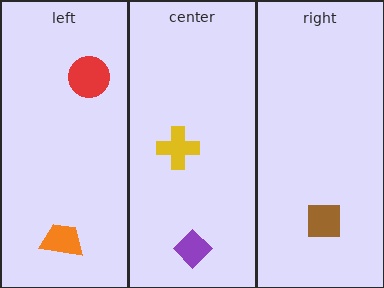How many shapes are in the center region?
2.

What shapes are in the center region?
The yellow cross, the purple diamond.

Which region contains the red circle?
The left region.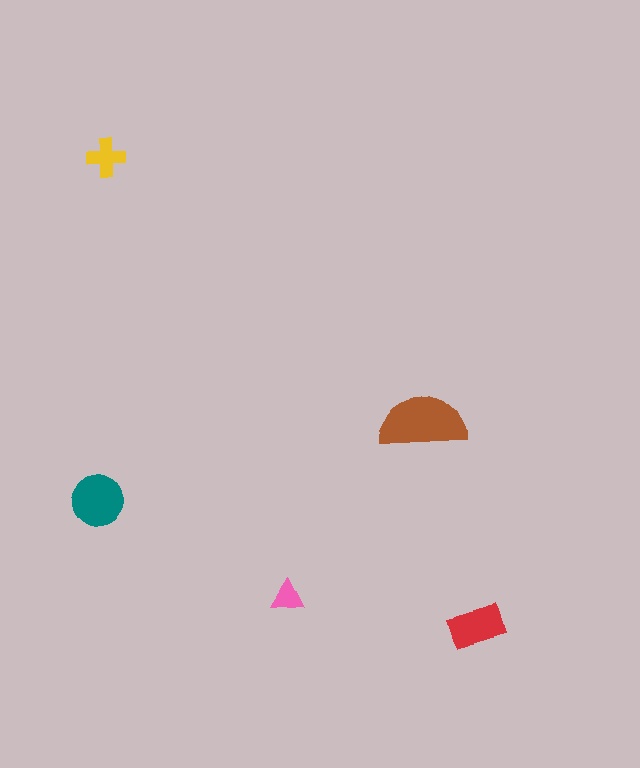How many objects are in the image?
There are 5 objects in the image.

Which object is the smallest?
The pink triangle.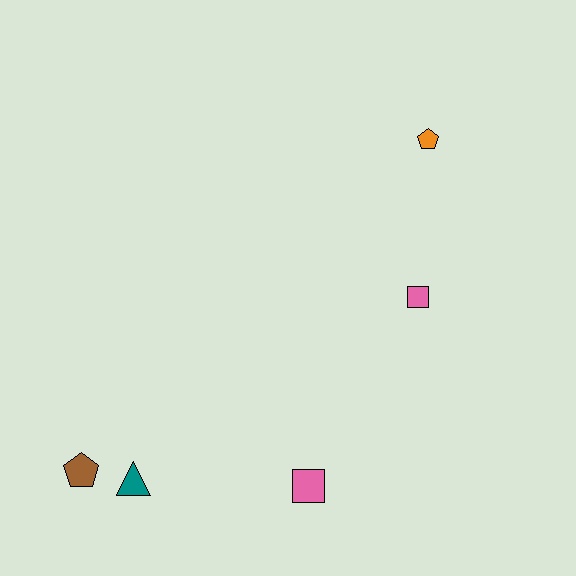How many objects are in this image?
There are 5 objects.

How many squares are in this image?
There are 2 squares.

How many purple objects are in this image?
There are no purple objects.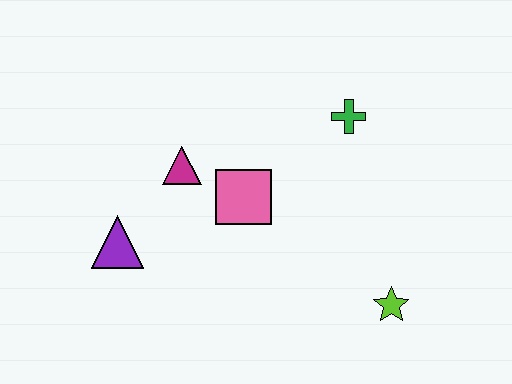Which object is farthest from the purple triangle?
The lime star is farthest from the purple triangle.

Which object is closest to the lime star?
The pink square is closest to the lime star.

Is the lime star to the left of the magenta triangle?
No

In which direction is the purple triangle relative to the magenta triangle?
The purple triangle is below the magenta triangle.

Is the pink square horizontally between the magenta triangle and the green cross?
Yes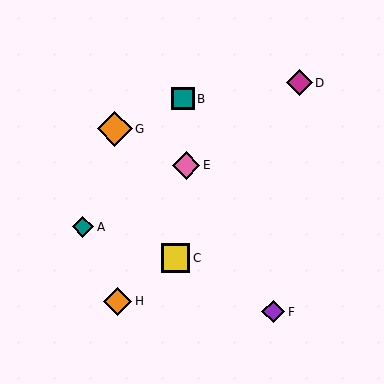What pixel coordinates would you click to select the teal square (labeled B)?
Click at (183, 99) to select the teal square B.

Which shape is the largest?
The orange diamond (labeled G) is the largest.